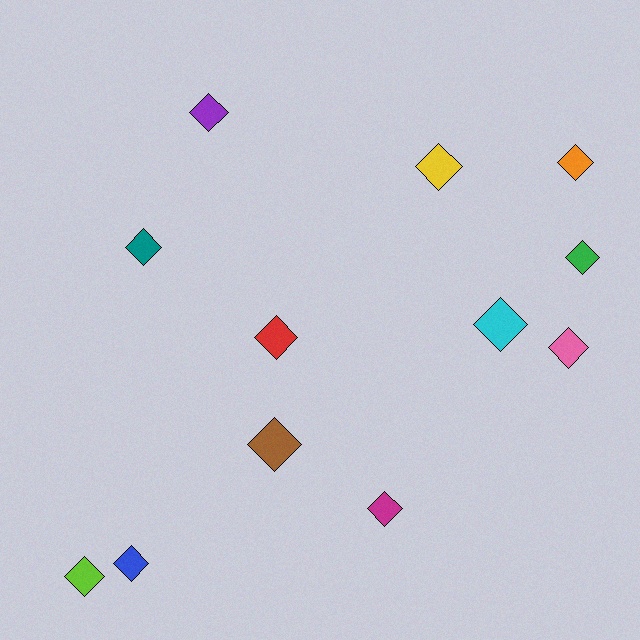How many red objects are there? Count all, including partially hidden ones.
There is 1 red object.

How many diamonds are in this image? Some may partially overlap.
There are 12 diamonds.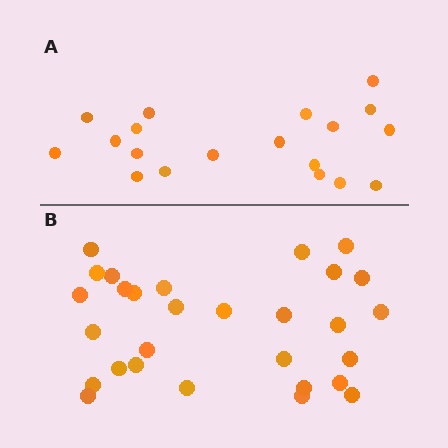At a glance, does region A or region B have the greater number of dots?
Region B (the bottom region) has more dots.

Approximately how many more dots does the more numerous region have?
Region B has roughly 10 or so more dots than region A.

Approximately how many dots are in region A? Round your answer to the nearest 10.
About 20 dots. (The exact count is 19, which rounds to 20.)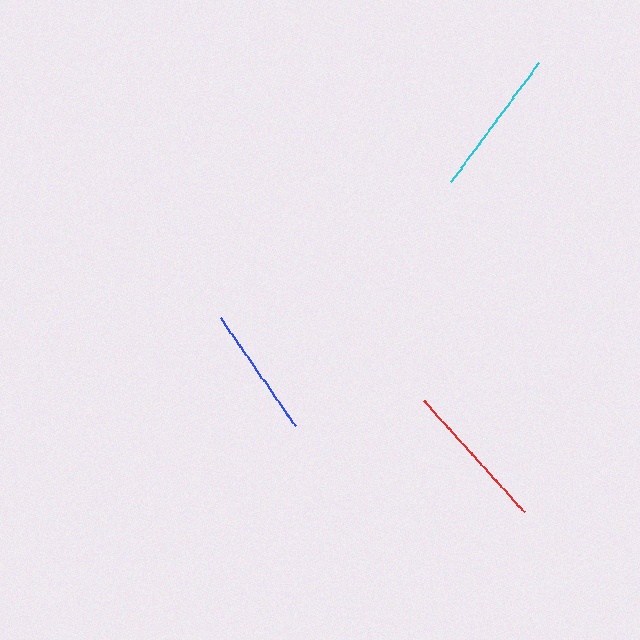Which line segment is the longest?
The red line is the longest at approximately 150 pixels.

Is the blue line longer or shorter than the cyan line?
The cyan line is longer than the blue line.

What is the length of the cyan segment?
The cyan segment is approximately 148 pixels long.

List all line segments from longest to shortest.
From longest to shortest: red, cyan, blue.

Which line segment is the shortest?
The blue line is the shortest at approximately 131 pixels.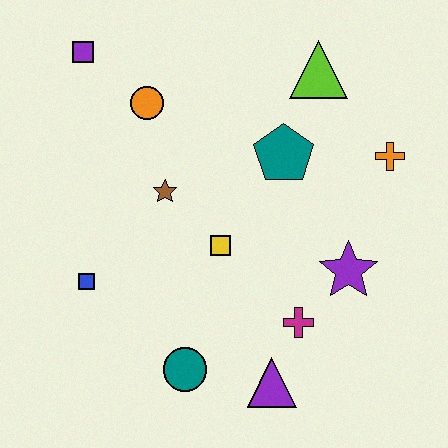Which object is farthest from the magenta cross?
The purple square is farthest from the magenta cross.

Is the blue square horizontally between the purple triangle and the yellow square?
No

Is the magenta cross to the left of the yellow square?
No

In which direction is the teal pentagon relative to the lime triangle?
The teal pentagon is below the lime triangle.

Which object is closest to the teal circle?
The purple triangle is closest to the teal circle.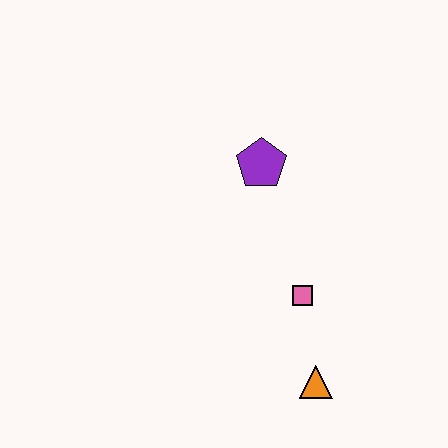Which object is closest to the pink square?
The orange triangle is closest to the pink square.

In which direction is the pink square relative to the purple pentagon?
The pink square is below the purple pentagon.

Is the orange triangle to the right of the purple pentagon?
Yes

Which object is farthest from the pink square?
The purple pentagon is farthest from the pink square.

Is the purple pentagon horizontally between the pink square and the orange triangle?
No